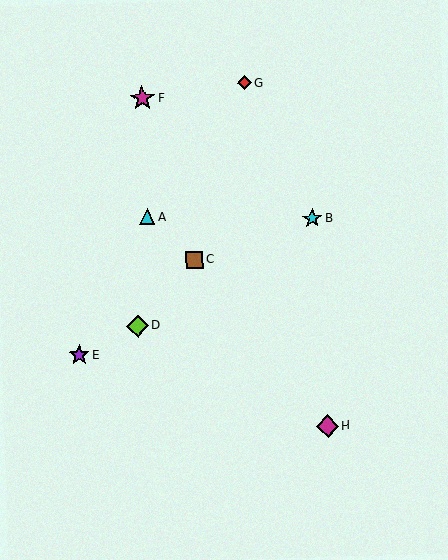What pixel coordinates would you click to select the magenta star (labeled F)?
Click at (142, 98) to select the magenta star F.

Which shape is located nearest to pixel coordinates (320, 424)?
The magenta diamond (labeled H) at (328, 426) is nearest to that location.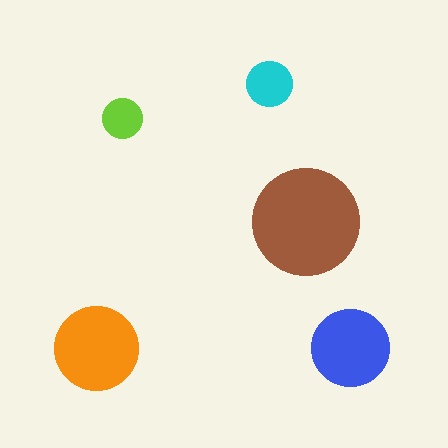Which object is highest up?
The cyan circle is topmost.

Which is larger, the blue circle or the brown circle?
The brown one.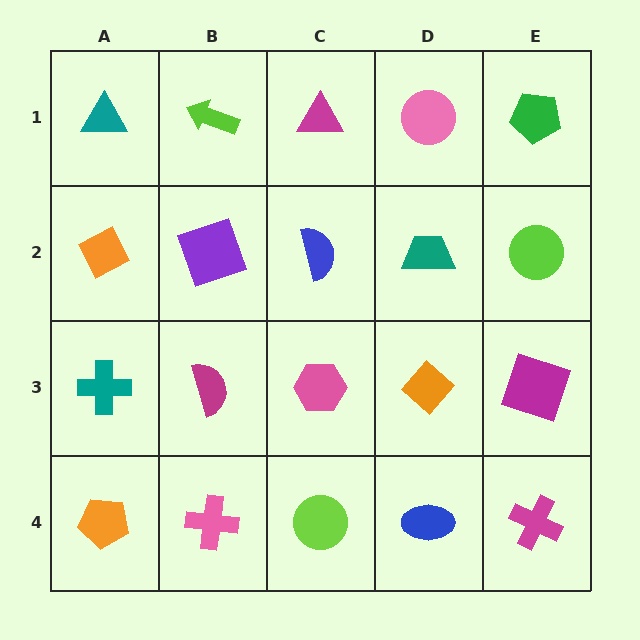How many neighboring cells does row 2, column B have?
4.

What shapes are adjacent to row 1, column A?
An orange diamond (row 2, column A), a lime arrow (row 1, column B).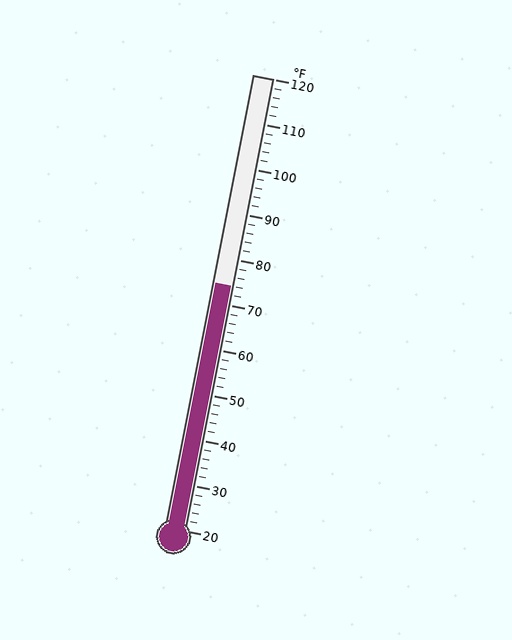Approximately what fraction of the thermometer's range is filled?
The thermometer is filled to approximately 55% of its range.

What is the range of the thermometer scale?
The thermometer scale ranges from 20°F to 120°F.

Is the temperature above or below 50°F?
The temperature is above 50°F.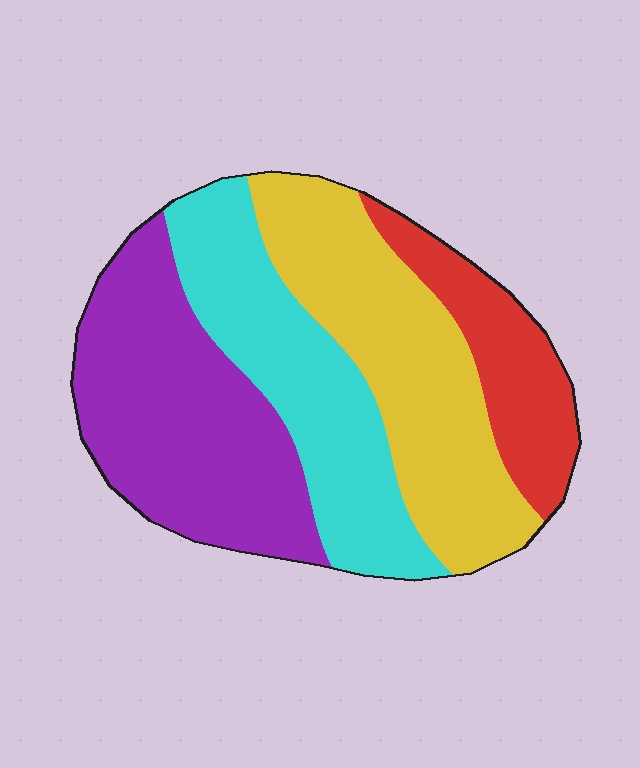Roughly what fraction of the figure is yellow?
Yellow takes up about one third (1/3) of the figure.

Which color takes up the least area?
Red, at roughly 15%.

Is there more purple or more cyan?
Purple.